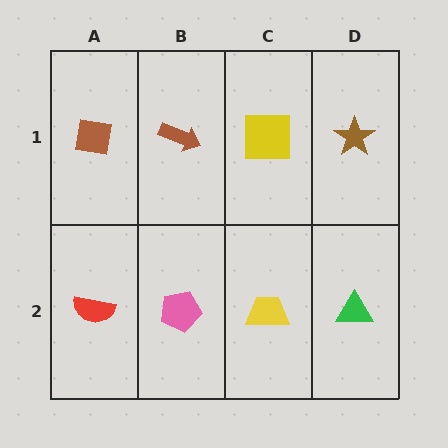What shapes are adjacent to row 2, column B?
A brown arrow (row 1, column B), a red semicircle (row 2, column A), a yellow trapezoid (row 2, column C).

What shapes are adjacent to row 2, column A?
A brown square (row 1, column A), a pink pentagon (row 2, column B).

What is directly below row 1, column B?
A pink pentagon.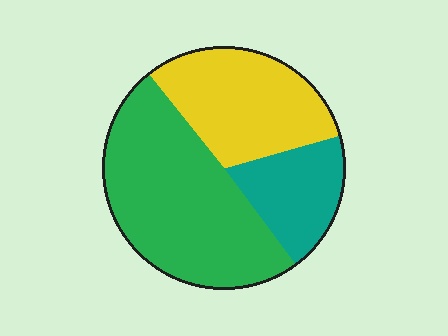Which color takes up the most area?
Green, at roughly 50%.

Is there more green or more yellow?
Green.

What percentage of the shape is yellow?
Yellow takes up about one third (1/3) of the shape.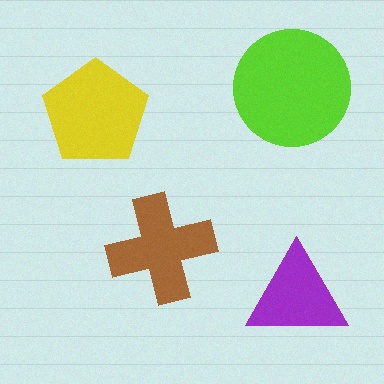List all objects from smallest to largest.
The purple triangle, the brown cross, the yellow pentagon, the lime circle.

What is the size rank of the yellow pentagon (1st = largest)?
2nd.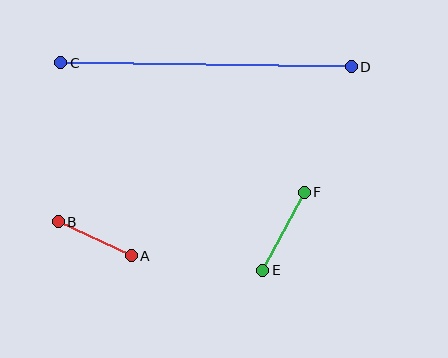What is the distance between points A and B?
The distance is approximately 80 pixels.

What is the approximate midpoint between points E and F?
The midpoint is at approximately (283, 231) pixels.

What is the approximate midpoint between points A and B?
The midpoint is at approximately (95, 239) pixels.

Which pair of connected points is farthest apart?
Points C and D are farthest apart.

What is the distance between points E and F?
The distance is approximately 88 pixels.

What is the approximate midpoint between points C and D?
The midpoint is at approximately (206, 65) pixels.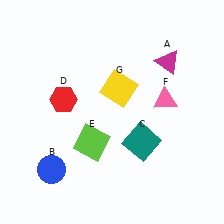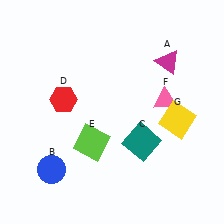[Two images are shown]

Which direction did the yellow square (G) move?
The yellow square (G) moved right.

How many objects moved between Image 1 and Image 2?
1 object moved between the two images.